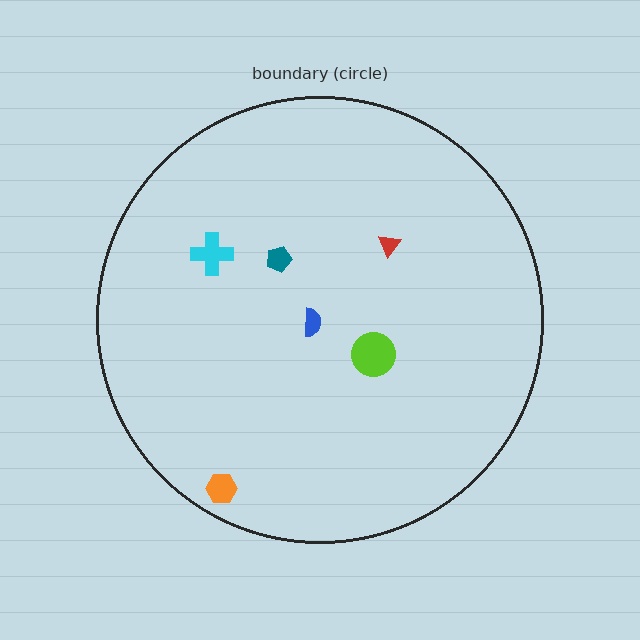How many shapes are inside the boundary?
6 inside, 0 outside.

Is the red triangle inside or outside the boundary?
Inside.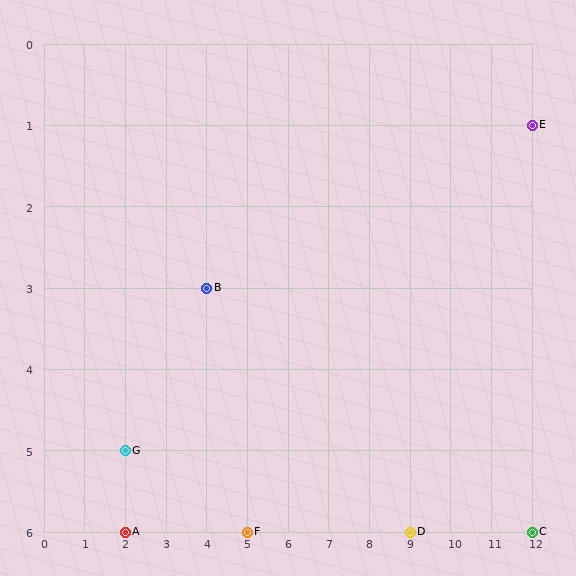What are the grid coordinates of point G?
Point G is at grid coordinates (2, 5).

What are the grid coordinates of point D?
Point D is at grid coordinates (9, 6).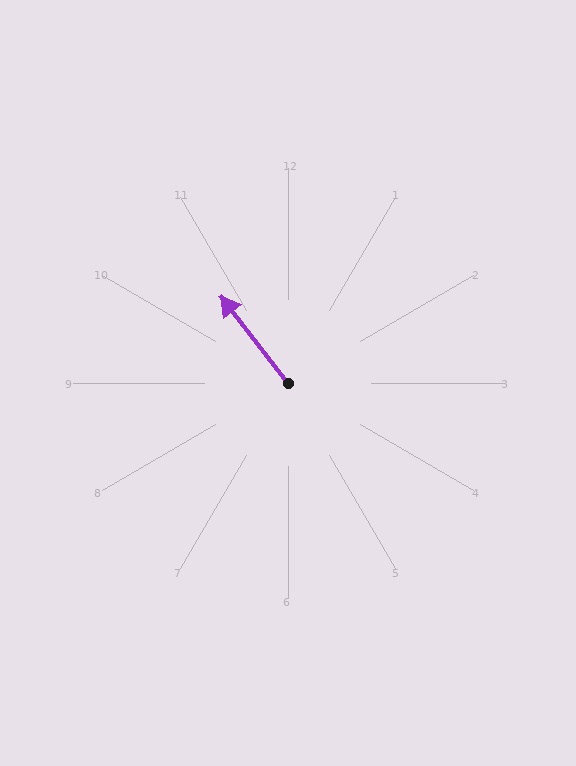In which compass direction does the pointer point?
Northwest.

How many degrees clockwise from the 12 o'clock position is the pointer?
Approximately 322 degrees.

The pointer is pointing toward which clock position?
Roughly 11 o'clock.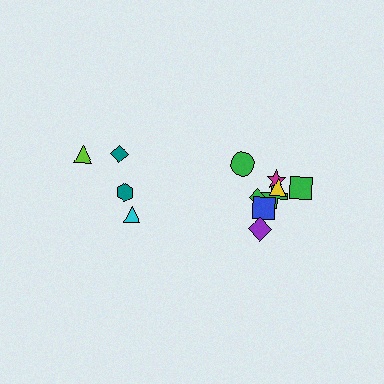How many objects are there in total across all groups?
There are 12 objects.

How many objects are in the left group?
There are 4 objects.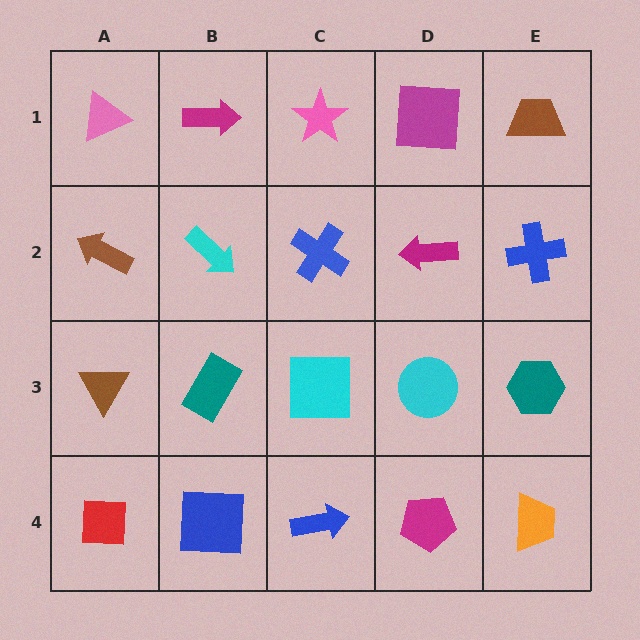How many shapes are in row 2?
5 shapes.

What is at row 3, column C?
A cyan square.